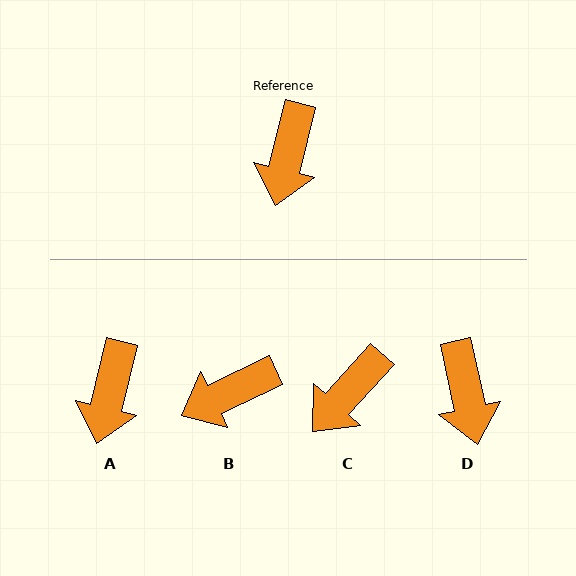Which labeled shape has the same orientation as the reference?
A.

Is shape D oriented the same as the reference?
No, it is off by about 26 degrees.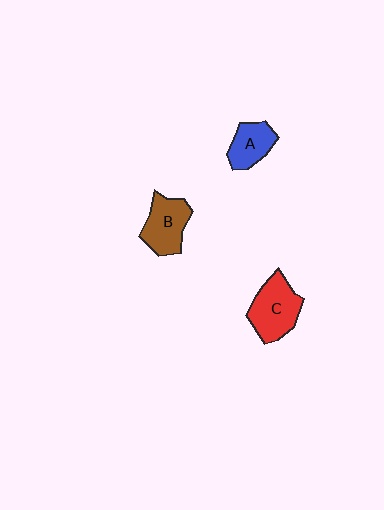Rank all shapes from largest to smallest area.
From largest to smallest: C (red), B (brown), A (blue).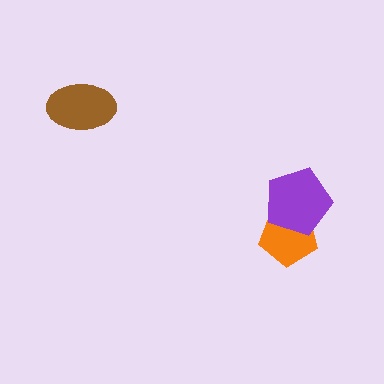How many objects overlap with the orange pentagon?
1 object overlaps with the orange pentagon.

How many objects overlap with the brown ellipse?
0 objects overlap with the brown ellipse.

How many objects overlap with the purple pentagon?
1 object overlaps with the purple pentagon.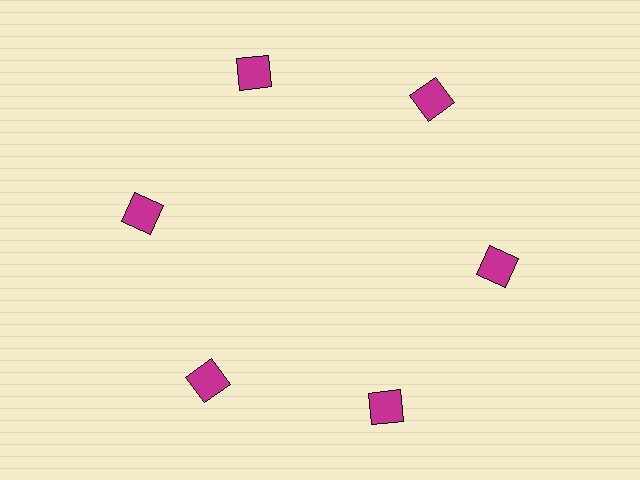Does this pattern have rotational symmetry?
Yes, this pattern has 6-fold rotational symmetry. It looks the same after rotating 60 degrees around the center.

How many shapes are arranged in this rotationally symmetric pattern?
There are 6 shapes, arranged in 6 groups of 1.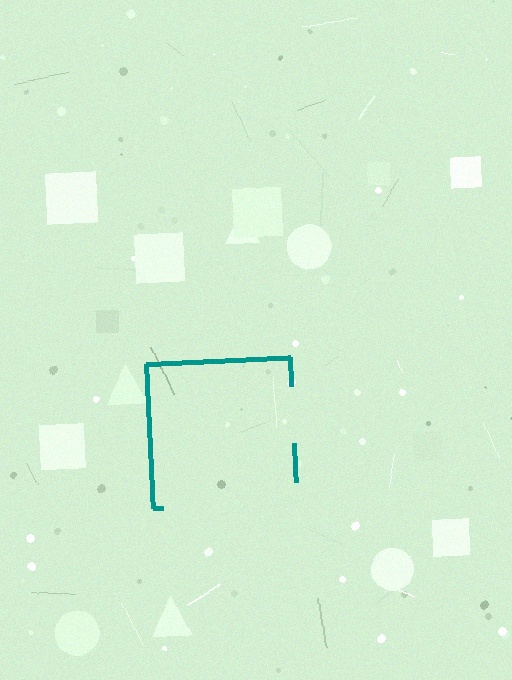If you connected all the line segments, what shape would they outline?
They would outline a square.